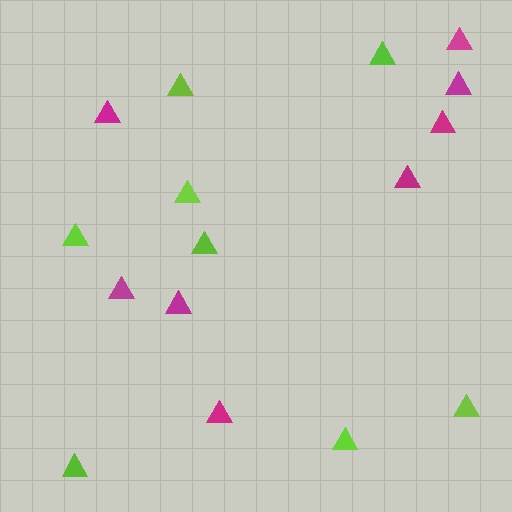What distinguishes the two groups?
There are 2 groups: one group of lime triangles (8) and one group of magenta triangles (8).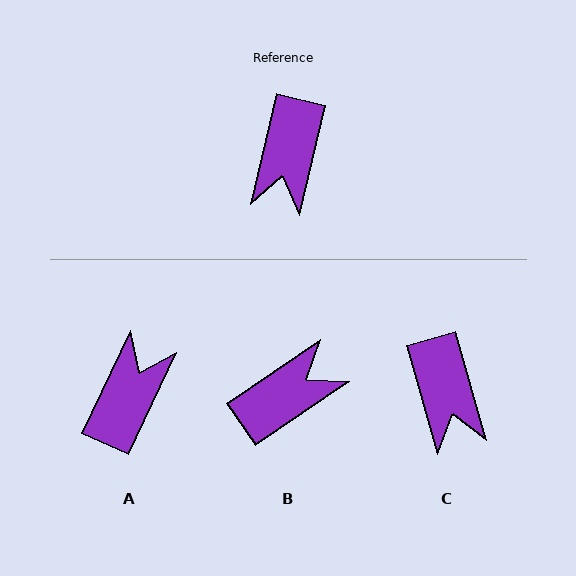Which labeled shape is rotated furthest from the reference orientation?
A, about 168 degrees away.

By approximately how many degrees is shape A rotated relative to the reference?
Approximately 168 degrees counter-clockwise.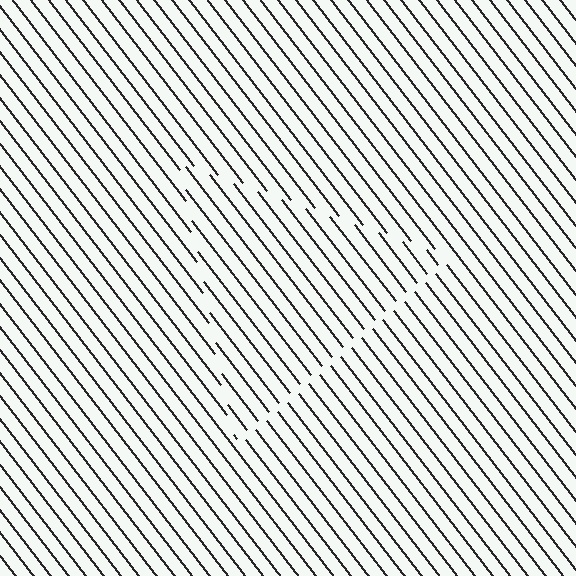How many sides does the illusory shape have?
3 sides — the line-ends trace a triangle.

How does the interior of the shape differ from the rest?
The interior of the shape contains the same grating, shifted by half a period — the contour is defined by the phase discontinuity where line-ends from the inner and outer gratings abut.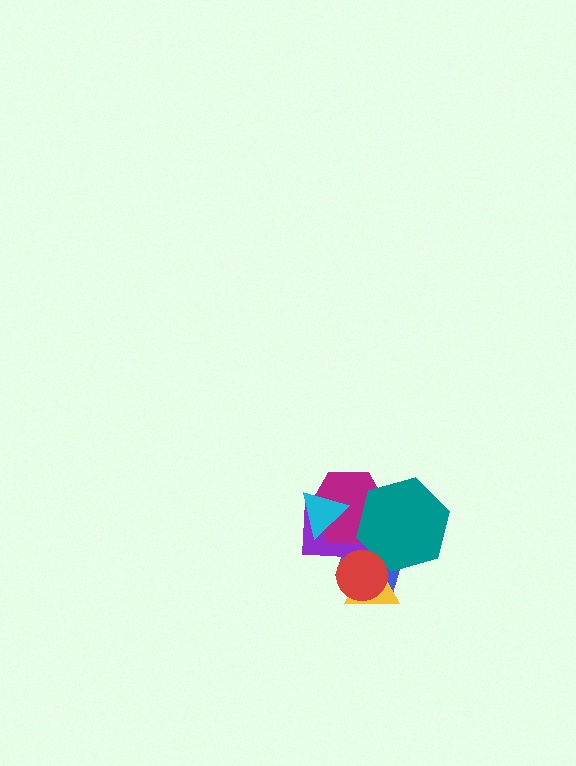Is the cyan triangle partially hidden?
No, no other shape covers it.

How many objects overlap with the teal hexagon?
5 objects overlap with the teal hexagon.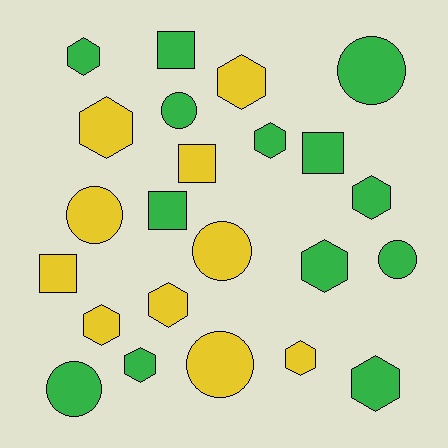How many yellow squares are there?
There are 2 yellow squares.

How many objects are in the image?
There are 23 objects.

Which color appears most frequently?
Green, with 13 objects.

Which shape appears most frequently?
Hexagon, with 11 objects.